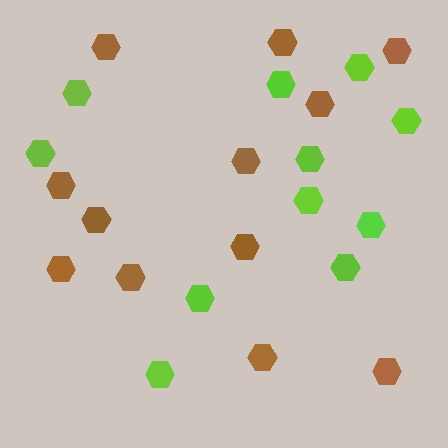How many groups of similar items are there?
There are 2 groups: one group of brown hexagons (12) and one group of lime hexagons (11).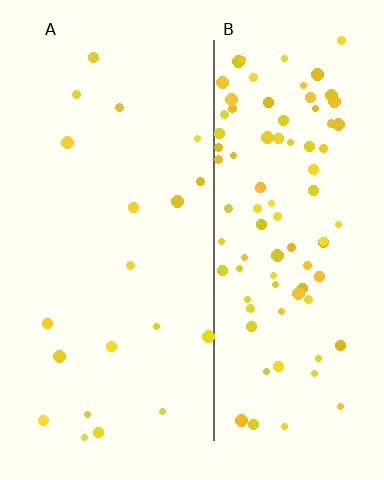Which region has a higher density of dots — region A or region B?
B (the right).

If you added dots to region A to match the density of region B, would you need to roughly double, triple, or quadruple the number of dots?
Approximately quadruple.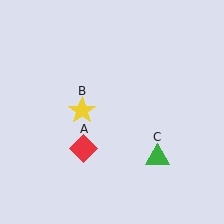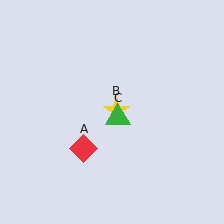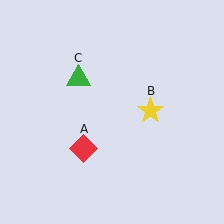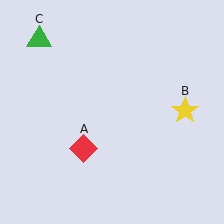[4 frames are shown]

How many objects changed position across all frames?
2 objects changed position: yellow star (object B), green triangle (object C).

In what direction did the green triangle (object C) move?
The green triangle (object C) moved up and to the left.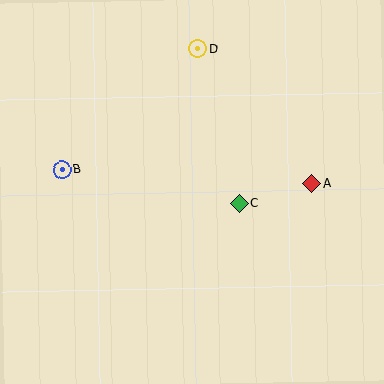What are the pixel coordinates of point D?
Point D is at (198, 48).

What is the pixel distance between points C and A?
The distance between C and A is 75 pixels.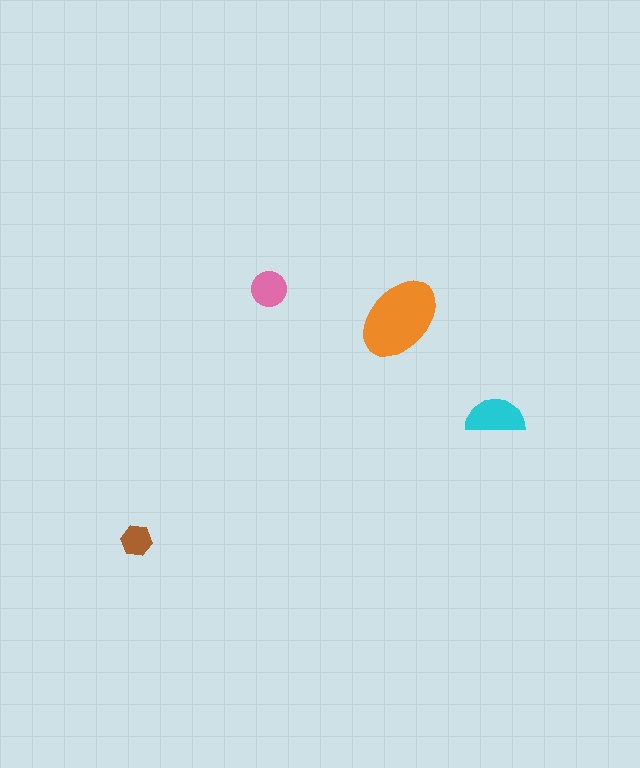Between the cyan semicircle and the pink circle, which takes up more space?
The cyan semicircle.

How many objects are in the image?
There are 4 objects in the image.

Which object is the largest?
The orange ellipse.